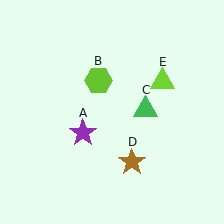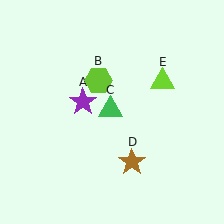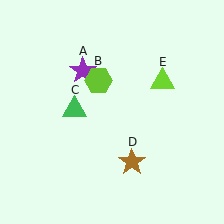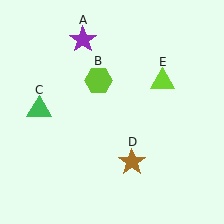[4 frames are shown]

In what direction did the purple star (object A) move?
The purple star (object A) moved up.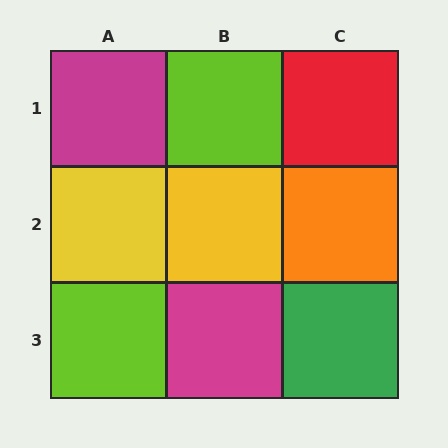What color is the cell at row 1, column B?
Lime.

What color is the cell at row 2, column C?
Orange.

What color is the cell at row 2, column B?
Yellow.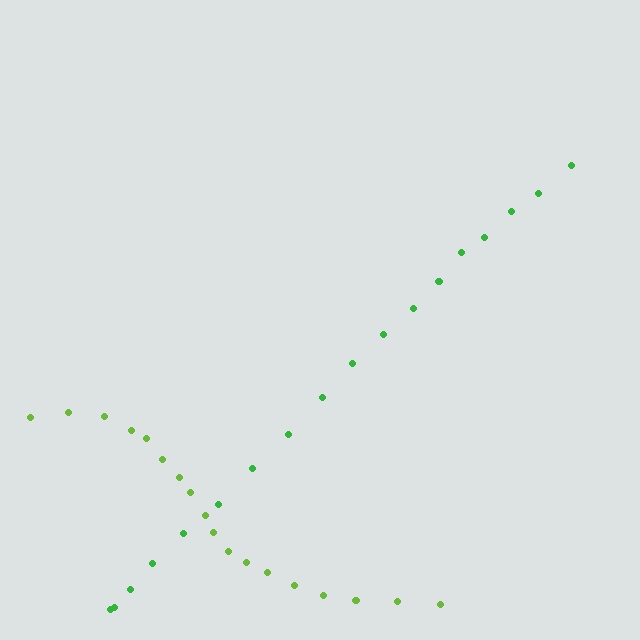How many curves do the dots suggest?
There are 2 distinct paths.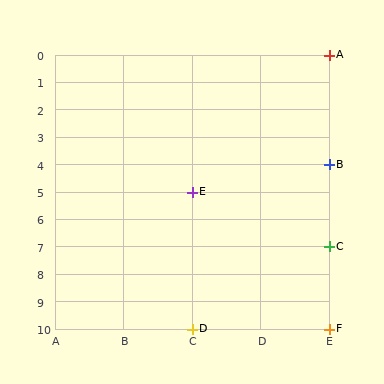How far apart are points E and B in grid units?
Points E and B are 2 columns and 1 row apart (about 2.2 grid units diagonally).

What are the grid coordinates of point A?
Point A is at grid coordinates (E, 0).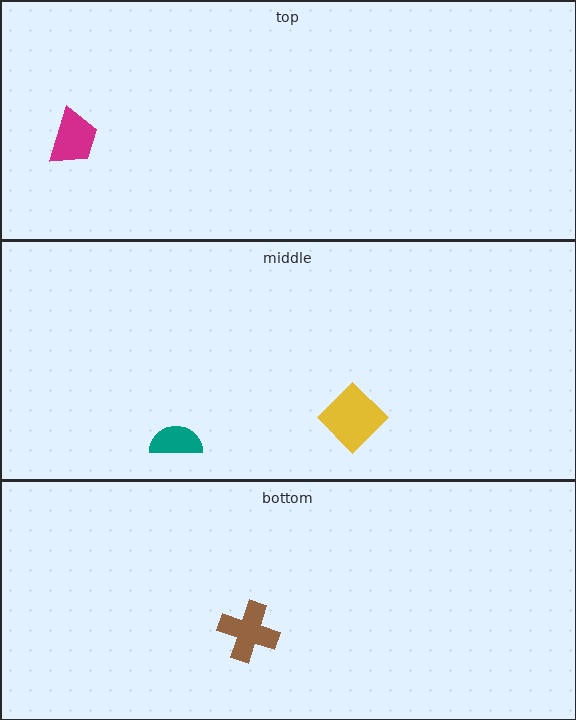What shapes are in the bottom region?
The brown cross.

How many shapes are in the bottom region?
1.